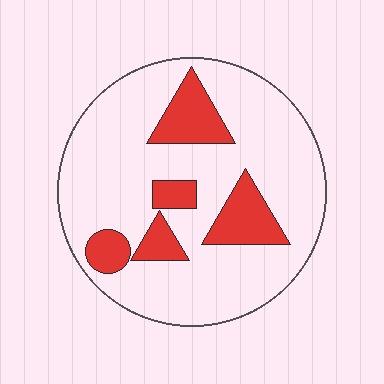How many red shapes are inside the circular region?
5.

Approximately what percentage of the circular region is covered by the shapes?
Approximately 20%.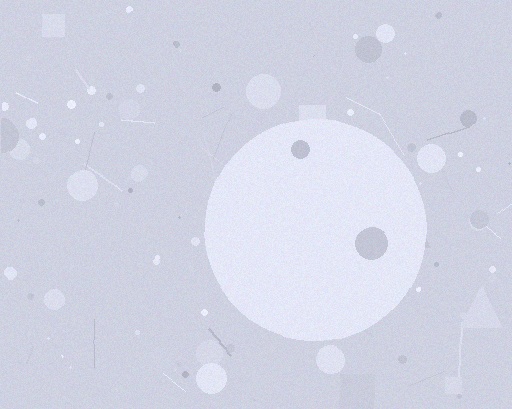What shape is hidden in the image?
A circle is hidden in the image.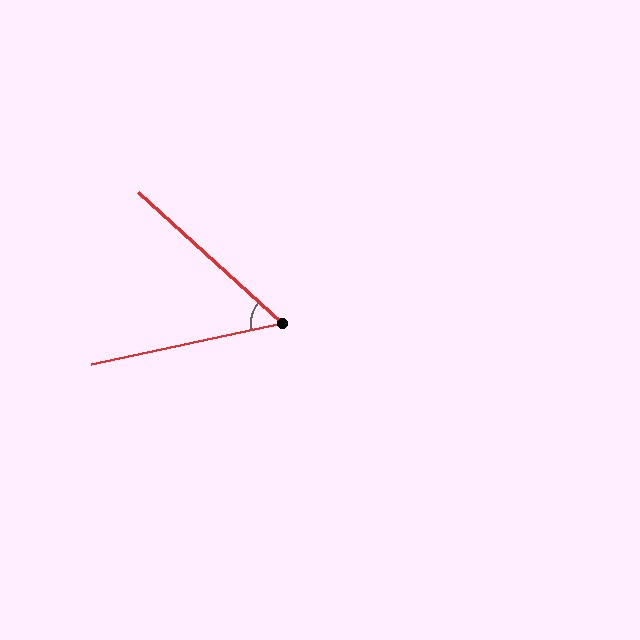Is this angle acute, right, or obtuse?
It is acute.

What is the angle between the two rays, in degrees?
Approximately 54 degrees.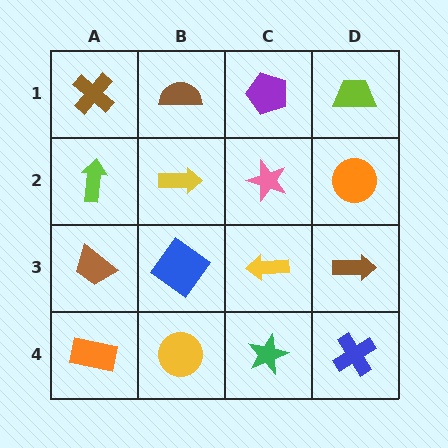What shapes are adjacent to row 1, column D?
An orange circle (row 2, column D), a purple pentagon (row 1, column C).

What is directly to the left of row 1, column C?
A brown semicircle.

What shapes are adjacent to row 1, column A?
A lime arrow (row 2, column A), a brown semicircle (row 1, column B).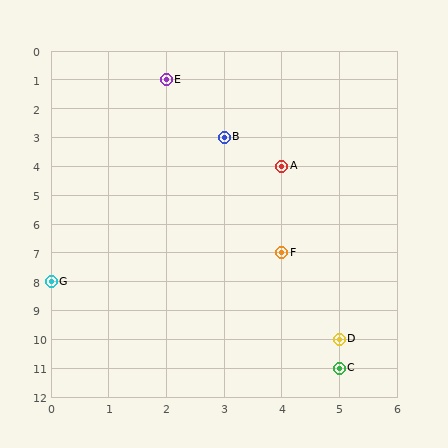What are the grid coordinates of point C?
Point C is at grid coordinates (5, 11).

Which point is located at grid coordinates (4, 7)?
Point F is at (4, 7).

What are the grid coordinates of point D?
Point D is at grid coordinates (5, 10).